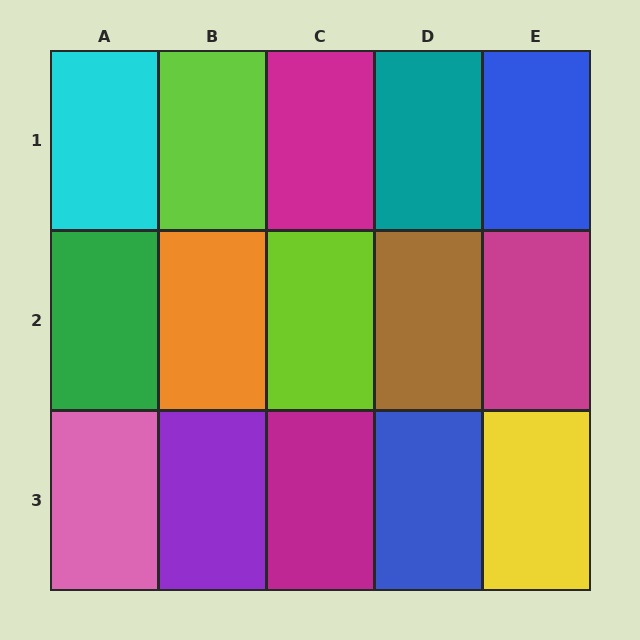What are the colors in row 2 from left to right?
Green, orange, lime, brown, magenta.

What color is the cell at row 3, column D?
Blue.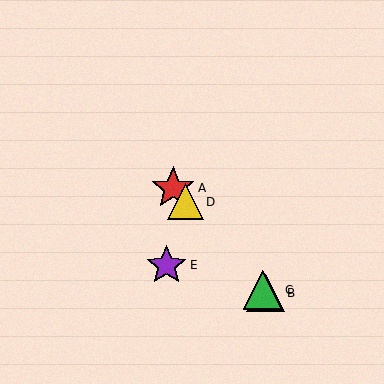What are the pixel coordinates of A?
Object A is at (173, 188).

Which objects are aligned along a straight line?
Objects A, B, C, D are aligned along a straight line.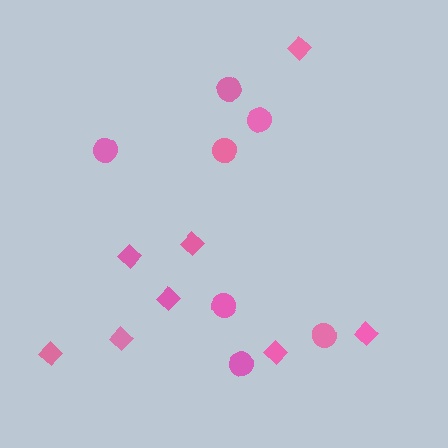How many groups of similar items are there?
There are 2 groups: one group of circles (7) and one group of diamonds (8).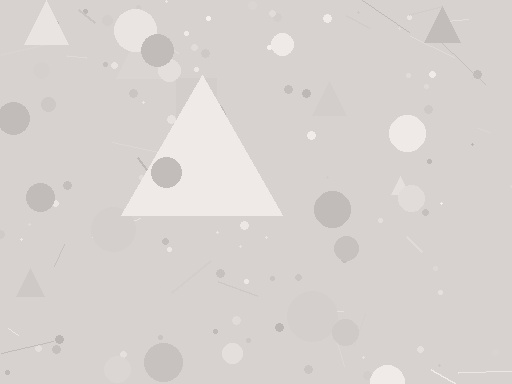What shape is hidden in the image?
A triangle is hidden in the image.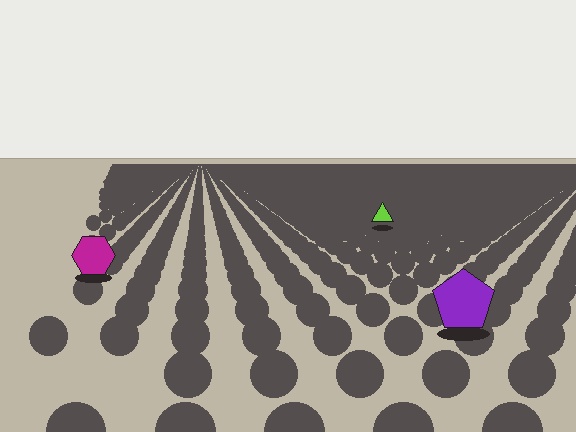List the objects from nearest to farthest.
From nearest to farthest: the purple pentagon, the magenta hexagon, the lime triangle.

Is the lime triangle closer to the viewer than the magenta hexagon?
No. The magenta hexagon is closer — you can tell from the texture gradient: the ground texture is coarser near it.